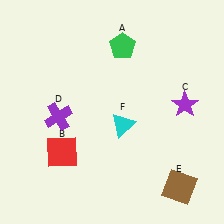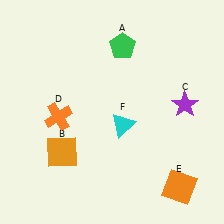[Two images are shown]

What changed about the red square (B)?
In Image 1, B is red. In Image 2, it changed to orange.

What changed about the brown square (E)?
In Image 1, E is brown. In Image 2, it changed to orange.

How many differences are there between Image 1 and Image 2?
There are 3 differences between the two images.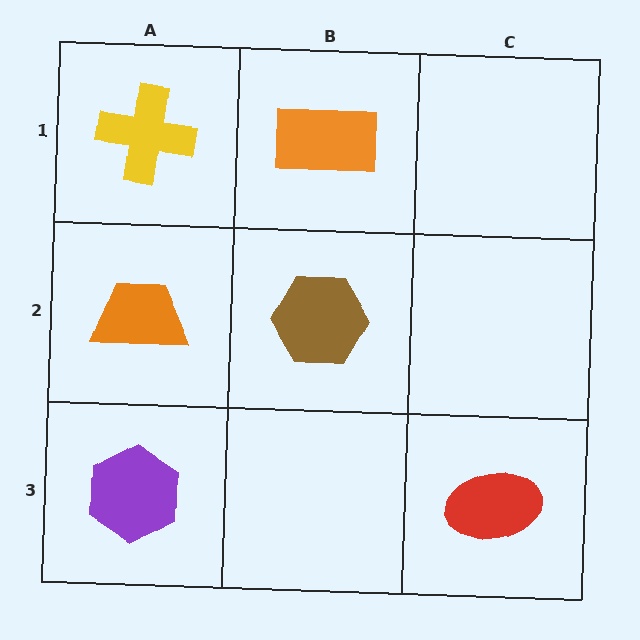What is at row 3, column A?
A purple hexagon.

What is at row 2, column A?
An orange trapezoid.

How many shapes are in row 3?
2 shapes.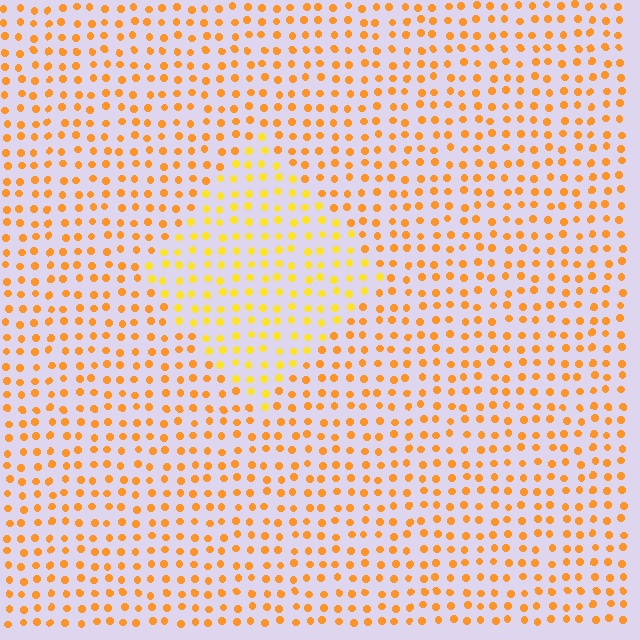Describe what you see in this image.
The image is filled with small orange elements in a uniform arrangement. A diamond-shaped region is visible where the elements are tinted to a slightly different hue, forming a subtle color boundary.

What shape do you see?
I see a diamond.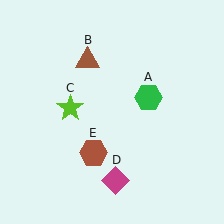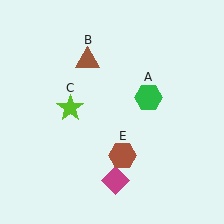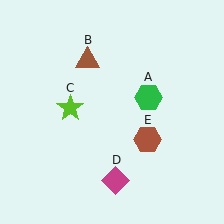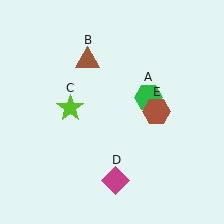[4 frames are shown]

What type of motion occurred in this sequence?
The brown hexagon (object E) rotated counterclockwise around the center of the scene.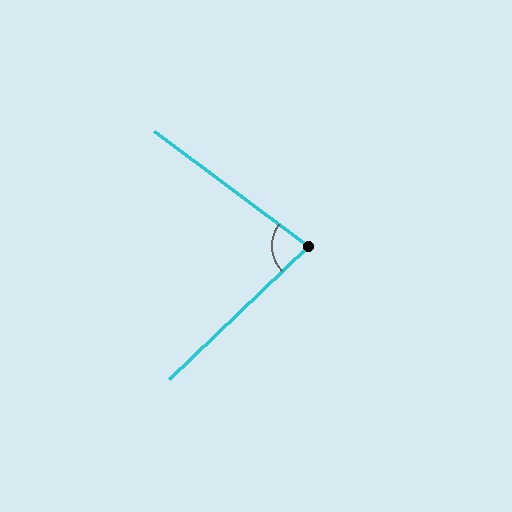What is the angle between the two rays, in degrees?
Approximately 81 degrees.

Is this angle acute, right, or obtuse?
It is acute.